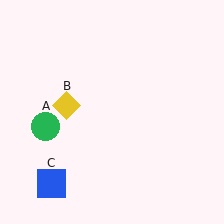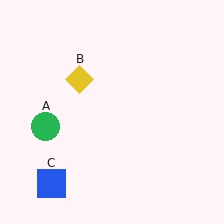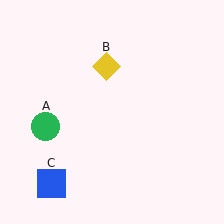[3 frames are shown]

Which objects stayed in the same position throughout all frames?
Green circle (object A) and blue square (object C) remained stationary.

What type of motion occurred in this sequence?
The yellow diamond (object B) rotated clockwise around the center of the scene.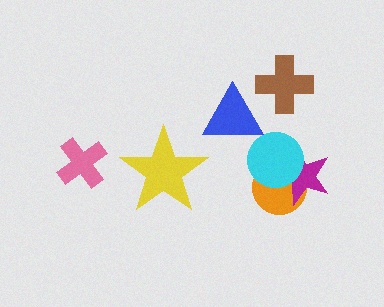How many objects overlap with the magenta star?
2 objects overlap with the magenta star.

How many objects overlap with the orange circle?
2 objects overlap with the orange circle.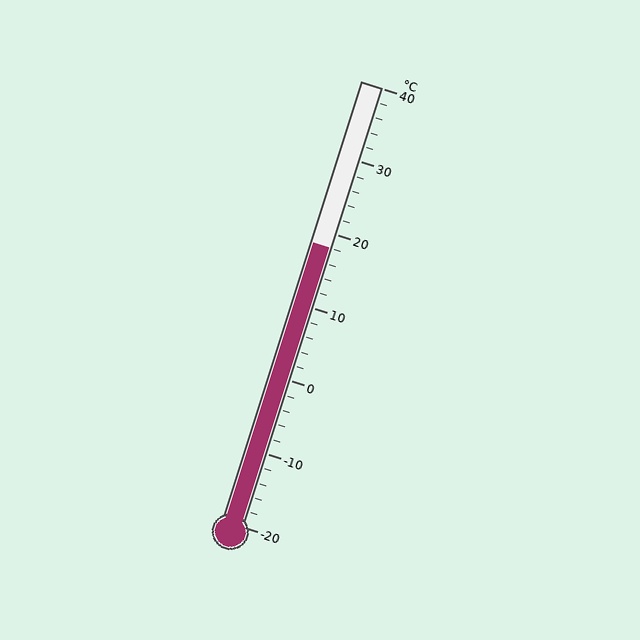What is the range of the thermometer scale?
The thermometer scale ranges from -20°C to 40°C.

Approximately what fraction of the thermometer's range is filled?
The thermometer is filled to approximately 65% of its range.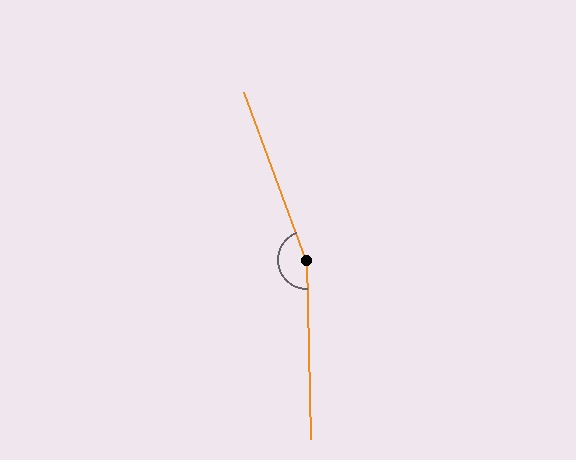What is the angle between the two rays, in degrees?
Approximately 161 degrees.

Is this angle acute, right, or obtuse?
It is obtuse.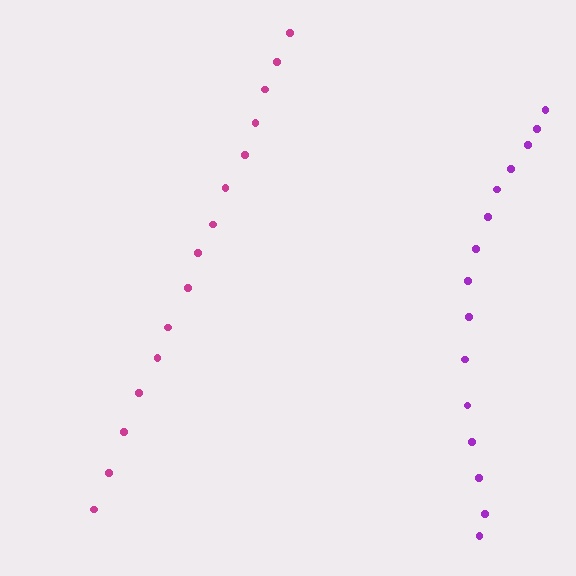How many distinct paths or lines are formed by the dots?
There are 2 distinct paths.